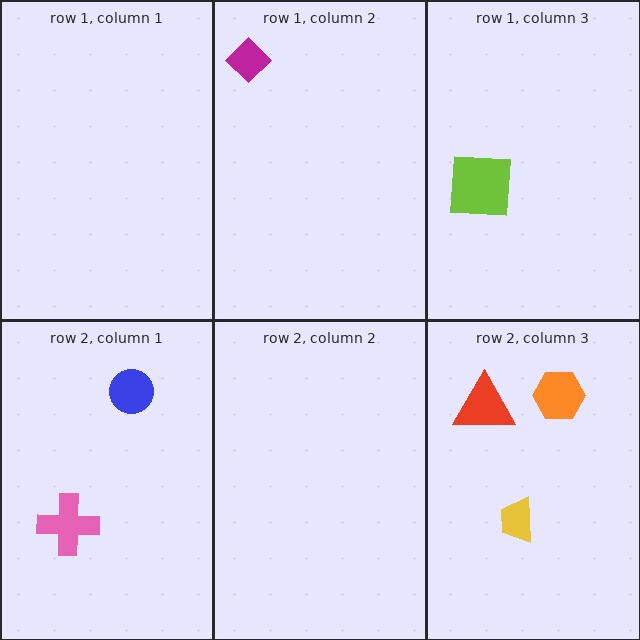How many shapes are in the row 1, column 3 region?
1.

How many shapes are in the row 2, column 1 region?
2.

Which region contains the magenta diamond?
The row 1, column 2 region.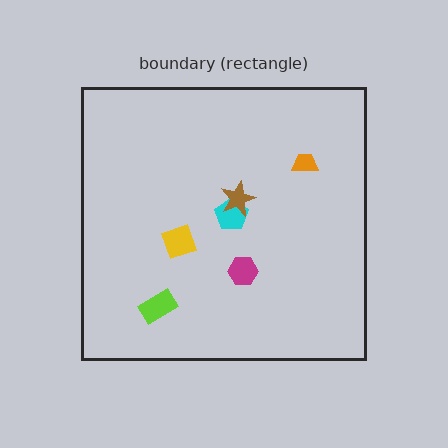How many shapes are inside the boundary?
6 inside, 0 outside.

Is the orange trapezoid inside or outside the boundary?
Inside.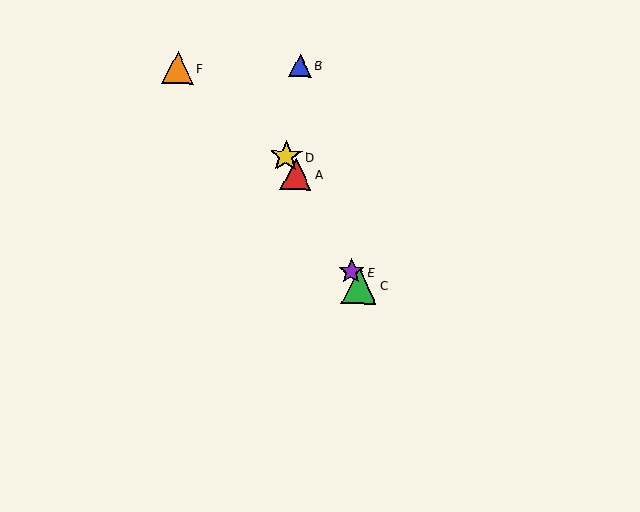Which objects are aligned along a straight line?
Objects A, C, D, E are aligned along a straight line.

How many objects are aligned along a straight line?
4 objects (A, C, D, E) are aligned along a straight line.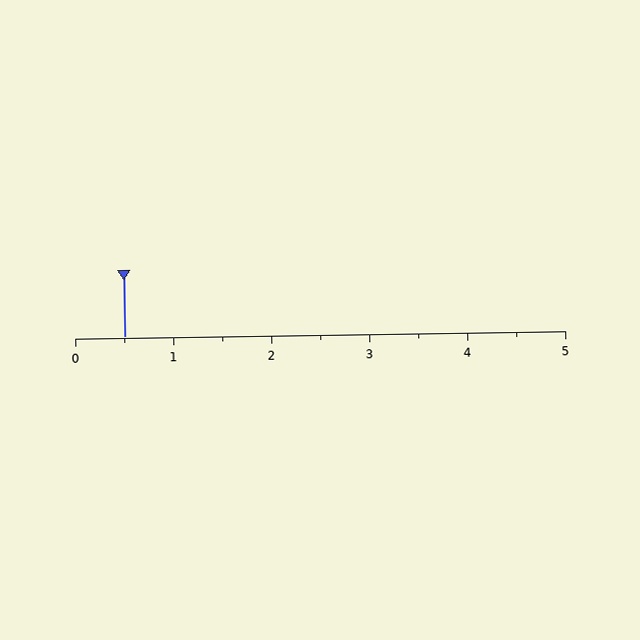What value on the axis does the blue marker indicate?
The marker indicates approximately 0.5.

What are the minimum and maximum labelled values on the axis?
The axis runs from 0 to 5.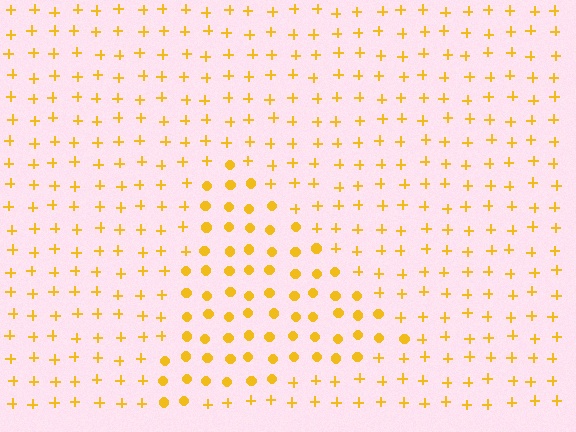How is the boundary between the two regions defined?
The boundary is defined by a change in element shape: circles inside vs. plus signs outside. All elements share the same color and spacing.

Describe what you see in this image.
The image is filled with small yellow elements arranged in a uniform grid. A triangle-shaped region contains circles, while the surrounding area contains plus signs. The boundary is defined purely by the change in element shape.